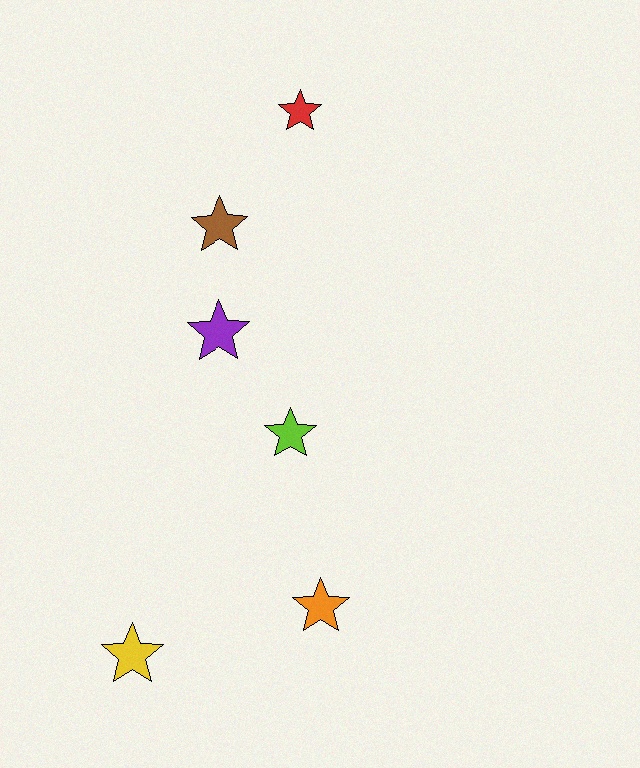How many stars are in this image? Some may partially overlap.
There are 6 stars.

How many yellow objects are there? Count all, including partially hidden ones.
There is 1 yellow object.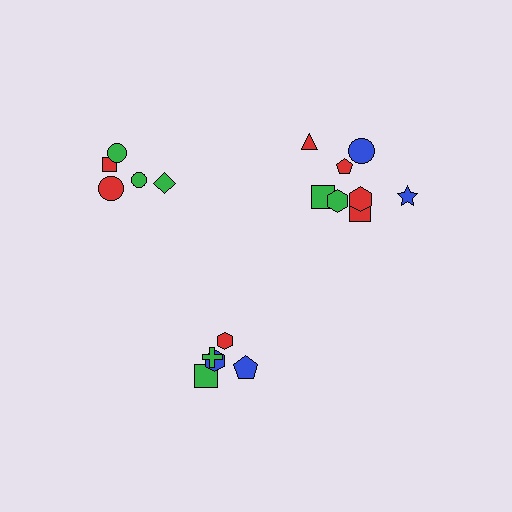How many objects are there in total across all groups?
There are 18 objects.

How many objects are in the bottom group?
There are 5 objects.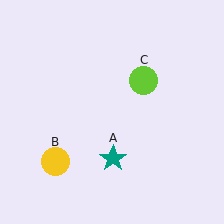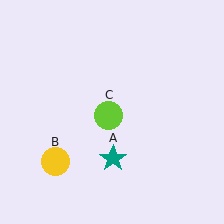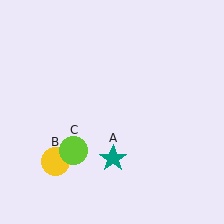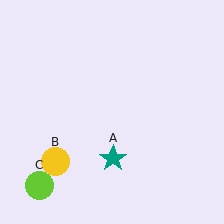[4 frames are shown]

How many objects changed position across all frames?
1 object changed position: lime circle (object C).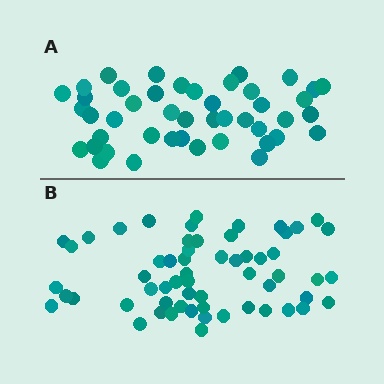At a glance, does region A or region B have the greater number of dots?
Region B (the bottom region) has more dots.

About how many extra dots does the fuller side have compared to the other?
Region B has approximately 15 more dots than region A.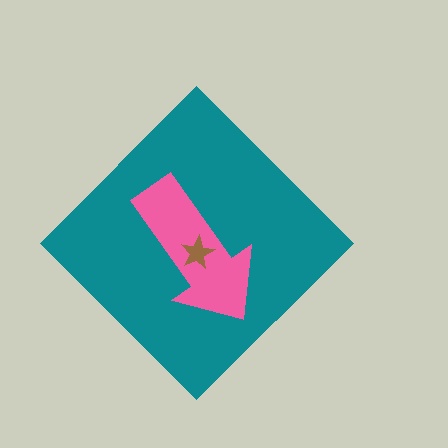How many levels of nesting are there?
3.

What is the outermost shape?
The teal diamond.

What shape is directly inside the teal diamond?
The pink arrow.